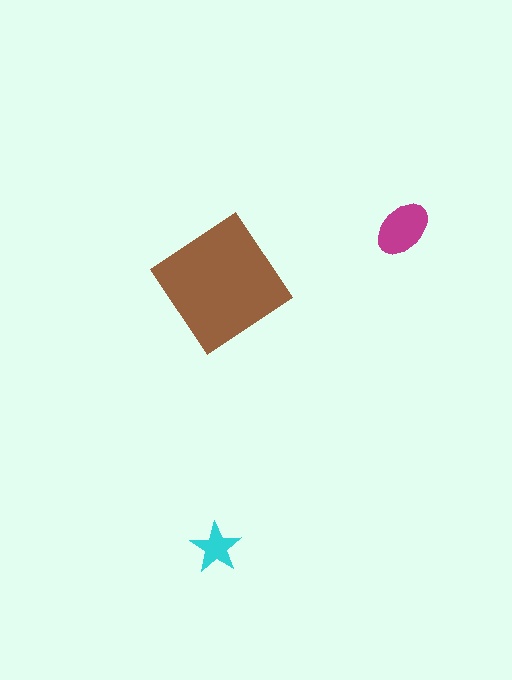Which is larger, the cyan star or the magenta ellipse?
The magenta ellipse.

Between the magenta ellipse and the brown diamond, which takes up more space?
The brown diamond.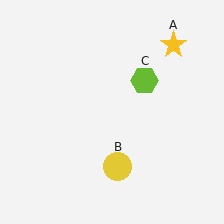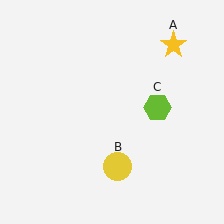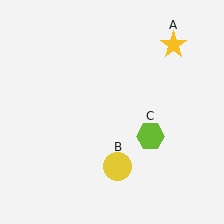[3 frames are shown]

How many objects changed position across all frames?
1 object changed position: lime hexagon (object C).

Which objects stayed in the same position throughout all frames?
Yellow star (object A) and yellow circle (object B) remained stationary.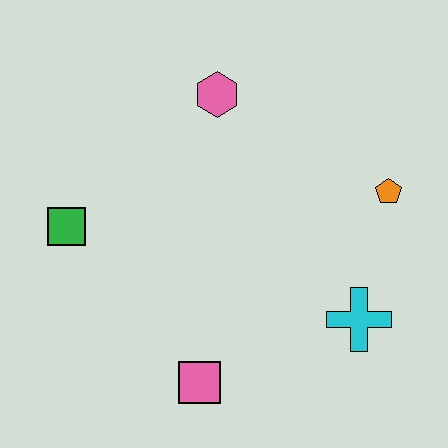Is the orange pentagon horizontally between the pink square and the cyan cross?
No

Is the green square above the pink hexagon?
No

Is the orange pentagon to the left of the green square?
No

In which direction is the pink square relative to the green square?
The pink square is below the green square.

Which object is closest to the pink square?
The cyan cross is closest to the pink square.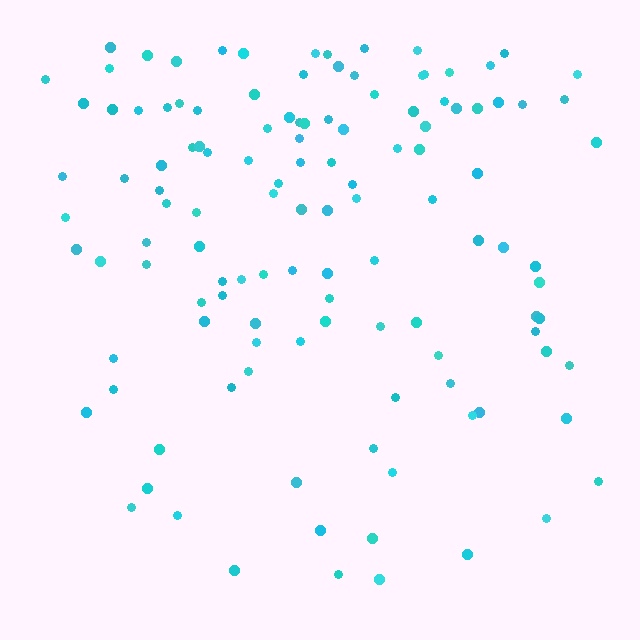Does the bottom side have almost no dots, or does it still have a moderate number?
Still a moderate number, just noticeably fewer than the top.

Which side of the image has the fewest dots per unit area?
The bottom.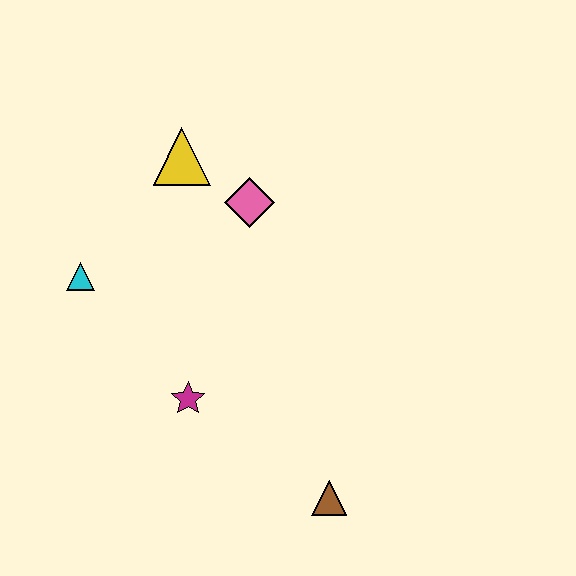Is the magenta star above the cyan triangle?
No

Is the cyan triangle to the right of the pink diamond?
No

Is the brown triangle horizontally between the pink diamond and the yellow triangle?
No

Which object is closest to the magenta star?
The cyan triangle is closest to the magenta star.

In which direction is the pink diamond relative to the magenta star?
The pink diamond is above the magenta star.